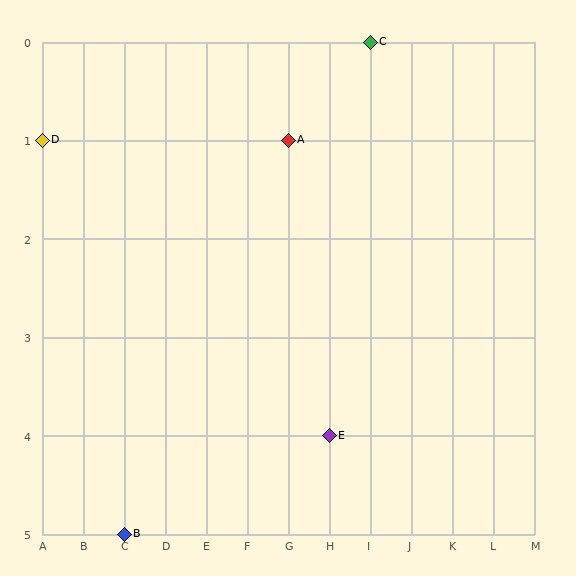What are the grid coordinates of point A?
Point A is at grid coordinates (G, 1).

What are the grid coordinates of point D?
Point D is at grid coordinates (A, 1).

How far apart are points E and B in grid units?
Points E and B are 5 columns and 1 row apart (about 5.1 grid units diagonally).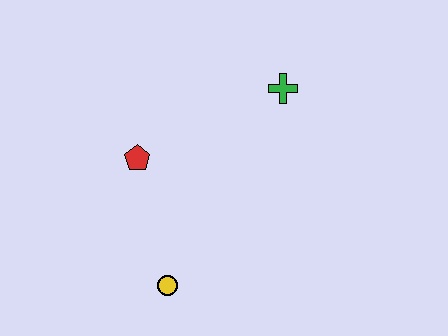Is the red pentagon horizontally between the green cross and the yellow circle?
No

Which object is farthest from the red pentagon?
The green cross is farthest from the red pentagon.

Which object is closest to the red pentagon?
The yellow circle is closest to the red pentagon.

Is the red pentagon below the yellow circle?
No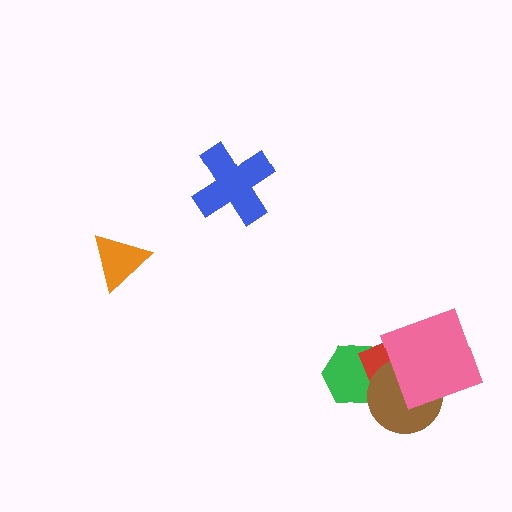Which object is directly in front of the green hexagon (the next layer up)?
The red rectangle is directly in front of the green hexagon.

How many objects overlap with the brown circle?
3 objects overlap with the brown circle.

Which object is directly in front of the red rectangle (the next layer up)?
The brown circle is directly in front of the red rectangle.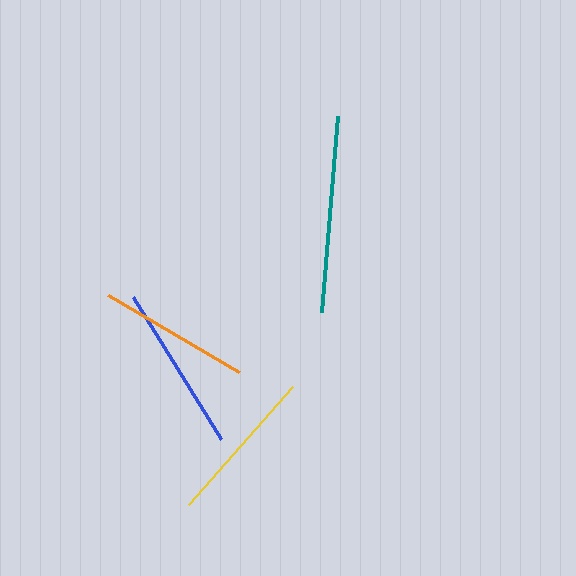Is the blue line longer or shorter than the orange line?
The blue line is longer than the orange line.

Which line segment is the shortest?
The orange line is the shortest at approximately 152 pixels.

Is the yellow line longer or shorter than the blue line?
The blue line is longer than the yellow line.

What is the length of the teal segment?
The teal segment is approximately 197 pixels long.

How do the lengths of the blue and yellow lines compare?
The blue and yellow lines are approximately the same length.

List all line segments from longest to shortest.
From longest to shortest: teal, blue, yellow, orange.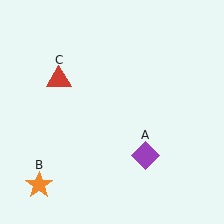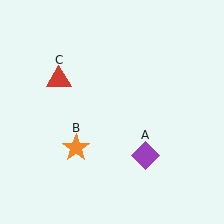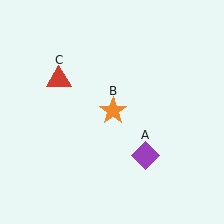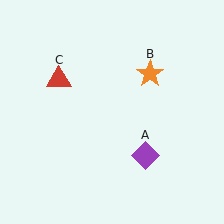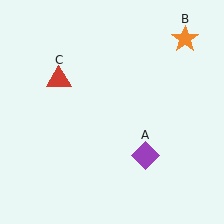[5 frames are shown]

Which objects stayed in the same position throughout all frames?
Purple diamond (object A) and red triangle (object C) remained stationary.